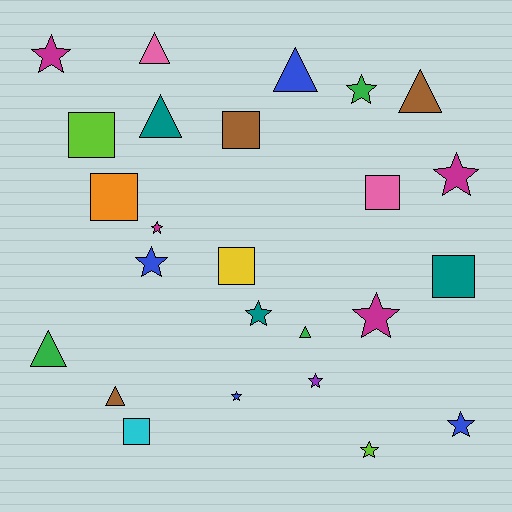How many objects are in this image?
There are 25 objects.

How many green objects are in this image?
There are 3 green objects.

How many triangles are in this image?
There are 7 triangles.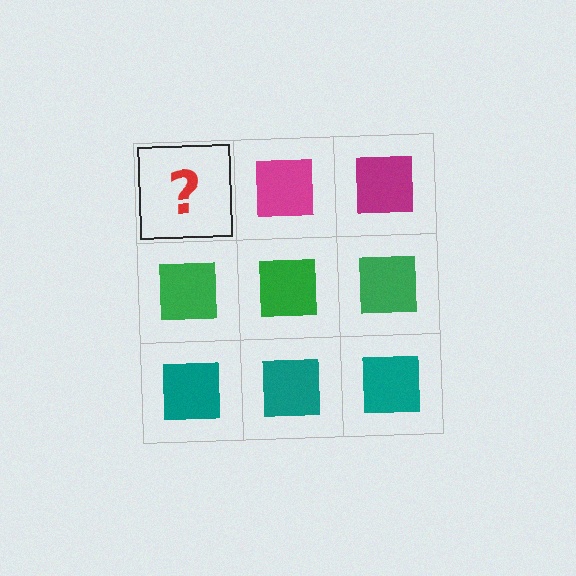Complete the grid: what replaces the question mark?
The question mark should be replaced with a magenta square.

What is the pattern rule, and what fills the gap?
The rule is that each row has a consistent color. The gap should be filled with a magenta square.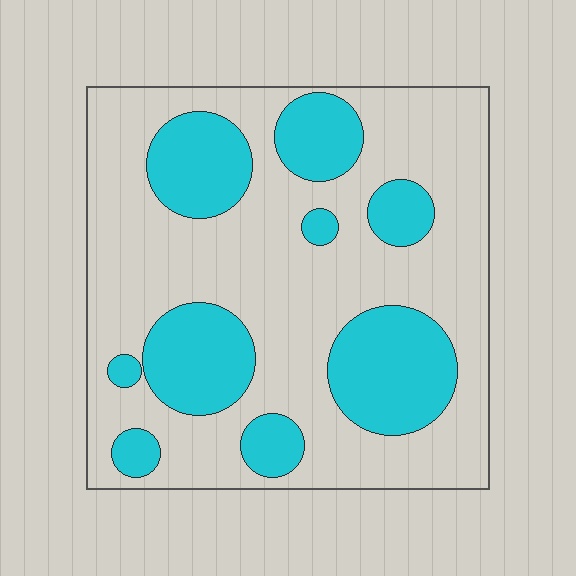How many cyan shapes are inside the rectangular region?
9.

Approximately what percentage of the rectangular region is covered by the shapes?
Approximately 30%.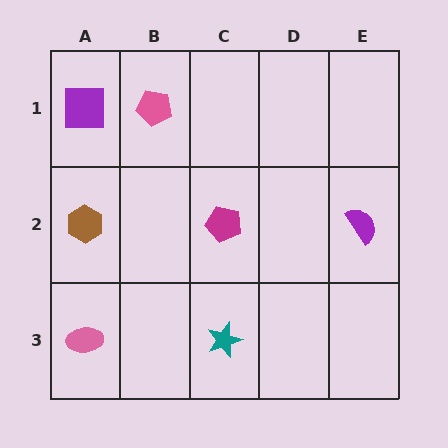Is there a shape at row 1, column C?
No, that cell is empty.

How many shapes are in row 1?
2 shapes.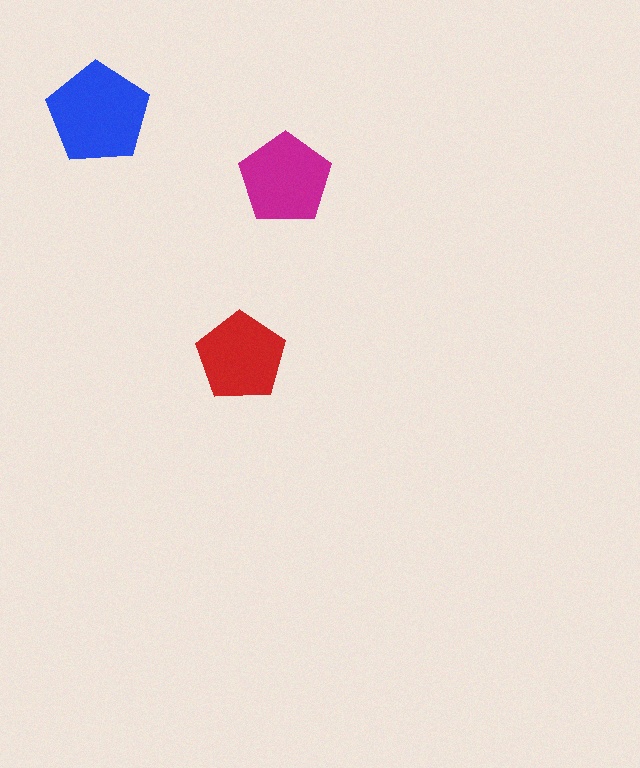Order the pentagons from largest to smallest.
the blue one, the magenta one, the red one.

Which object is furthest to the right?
The magenta pentagon is rightmost.